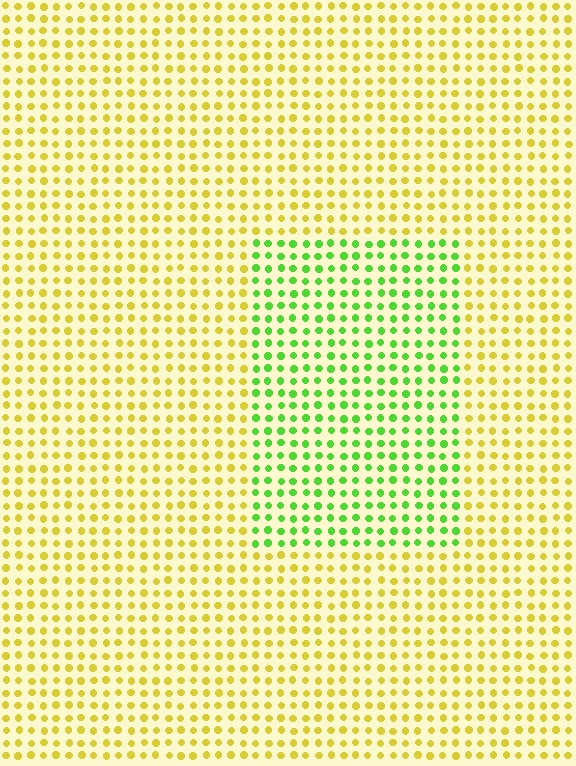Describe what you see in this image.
The image is filled with small yellow elements in a uniform arrangement. A rectangle-shaped region is visible where the elements are tinted to a slightly different hue, forming a subtle color boundary.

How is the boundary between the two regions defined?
The boundary is defined purely by a slight shift in hue (about 55 degrees). Spacing, size, and orientation are identical on both sides.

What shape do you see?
I see a rectangle.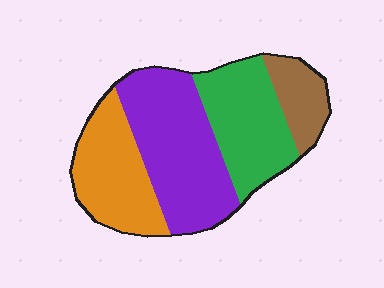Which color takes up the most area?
Purple, at roughly 35%.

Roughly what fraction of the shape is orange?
Orange covers around 25% of the shape.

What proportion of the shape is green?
Green takes up about one quarter (1/4) of the shape.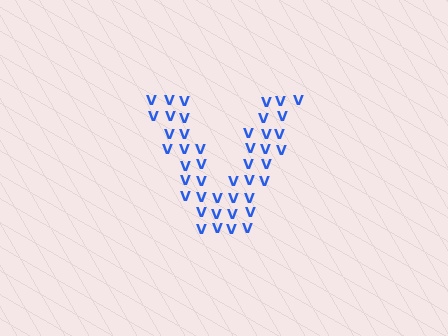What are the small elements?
The small elements are letter V's.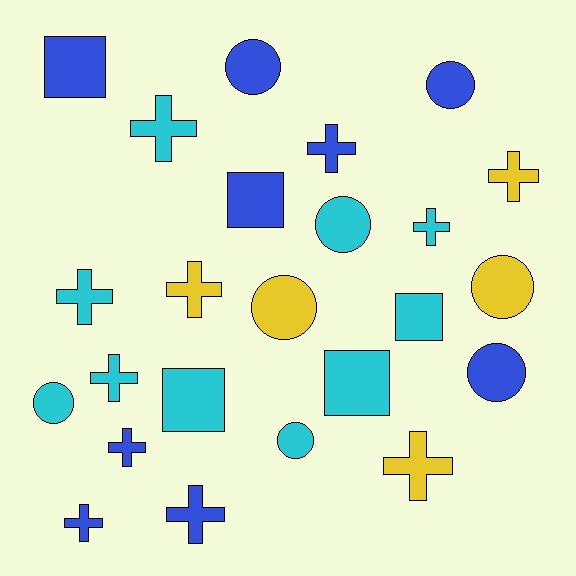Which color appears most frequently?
Cyan, with 10 objects.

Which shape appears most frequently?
Cross, with 11 objects.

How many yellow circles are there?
There are 2 yellow circles.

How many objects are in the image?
There are 24 objects.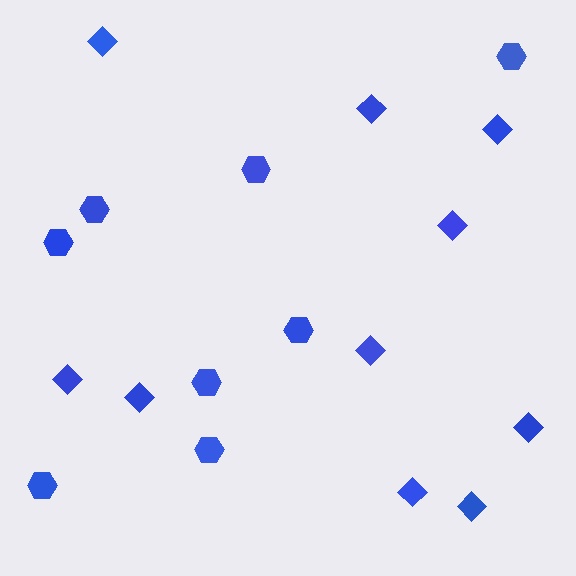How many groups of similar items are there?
There are 2 groups: one group of diamonds (10) and one group of hexagons (8).